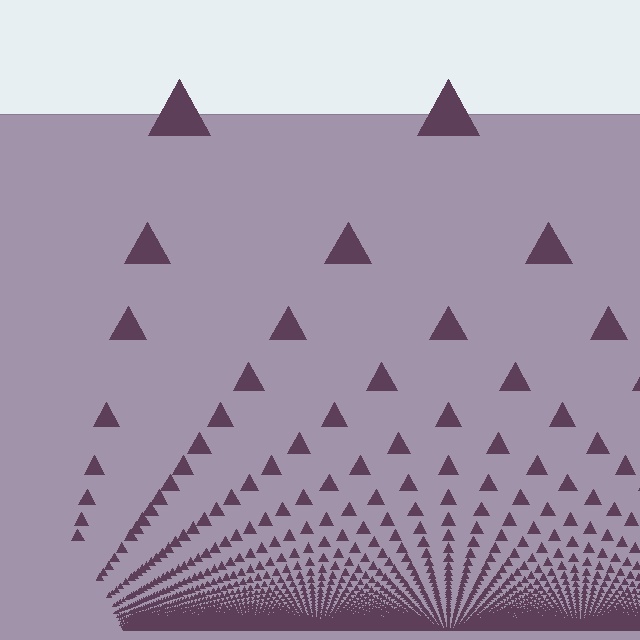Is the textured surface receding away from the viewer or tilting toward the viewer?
The surface appears to tilt toward the viewer. Texture elements get larger and sparser toward the top.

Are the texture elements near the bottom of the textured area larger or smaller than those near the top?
Smaller. The gradient is inverted — elements near the bottom are smaller and denser.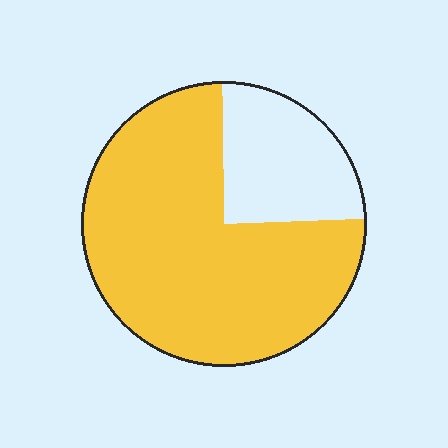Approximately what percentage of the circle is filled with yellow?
Approximately 75%.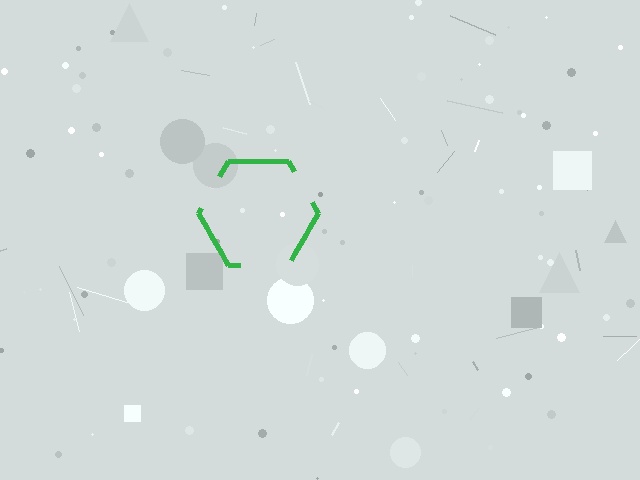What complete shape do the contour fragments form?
The contour fragments form a hexagon.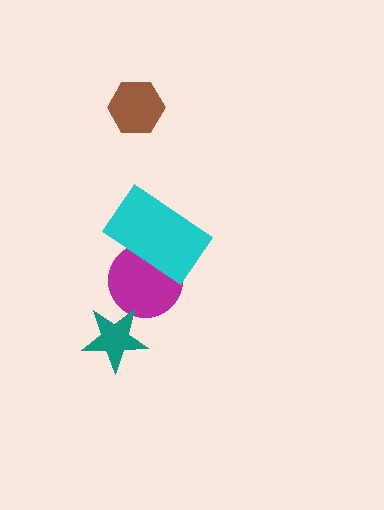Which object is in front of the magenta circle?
The cyan rectangle is in front of the magenta circle.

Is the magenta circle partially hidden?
Yes, it is partially covered by another shape.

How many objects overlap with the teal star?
0 objects overlap with the teal star.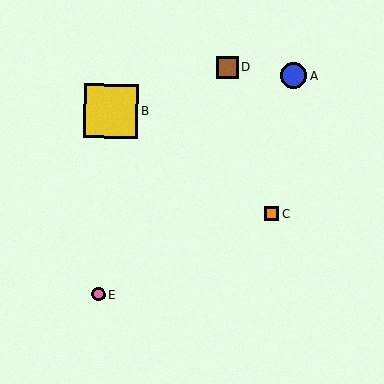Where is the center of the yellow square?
The center of the yellow square is at (111, 111).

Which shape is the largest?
The yellow square (labeled B) is the largest.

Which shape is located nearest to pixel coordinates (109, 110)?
The yellow square (labeled B) at (111, 111) is nearest to that location.